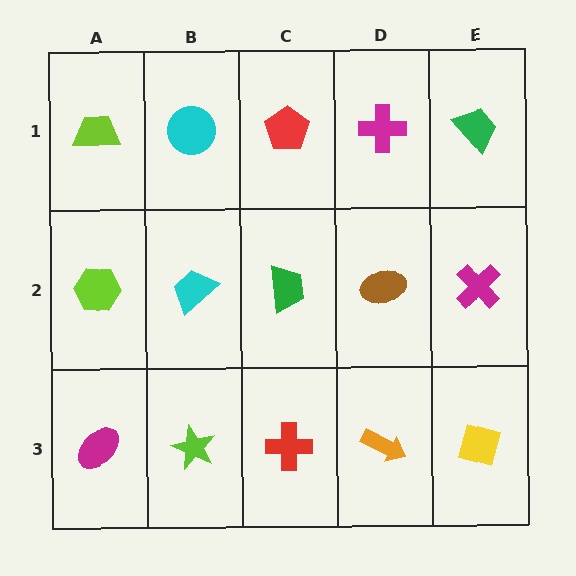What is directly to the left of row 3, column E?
An orange arrow.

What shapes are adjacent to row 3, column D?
A brown ellipse (row 2, column D), a red cross (row 3, column C), a yellow diamond (row 3, column E).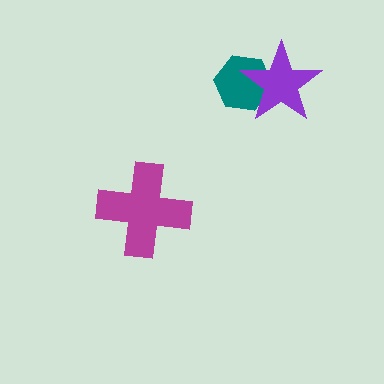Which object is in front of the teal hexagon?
The purple star is in front of the teal hexagon.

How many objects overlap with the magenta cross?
0 objects overlap with the magenta cross.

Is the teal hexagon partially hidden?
Yes, it is partially covered by another shape.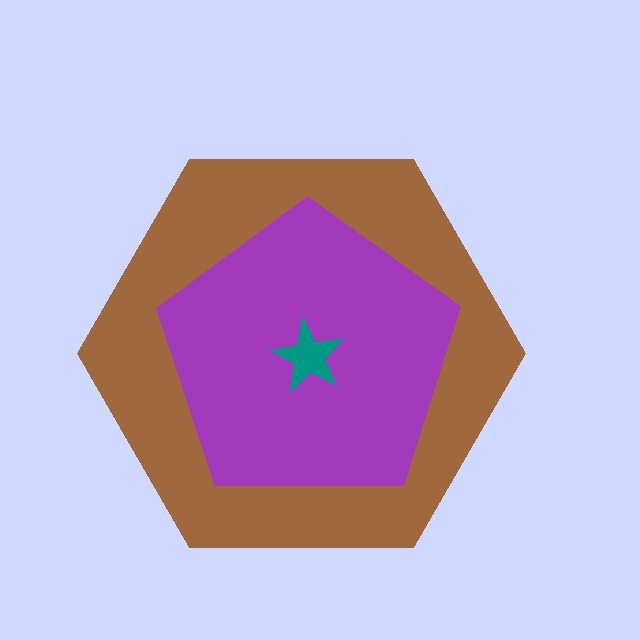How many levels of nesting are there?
3.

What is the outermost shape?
The brown hexagon.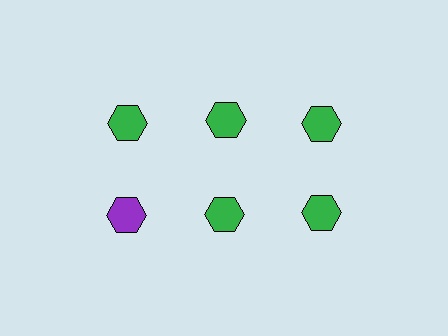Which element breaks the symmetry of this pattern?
The purple hexagon in the second row, leftmost column breaks the symmetry. All other shapes are green hexagons.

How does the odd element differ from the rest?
It has a different color: purple instead of green.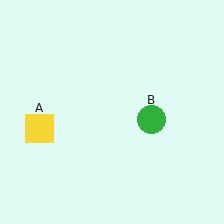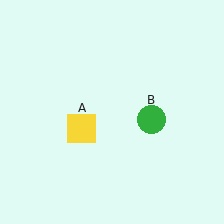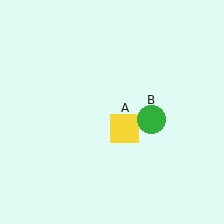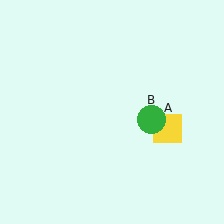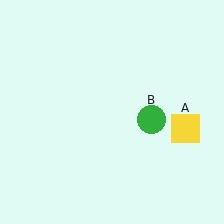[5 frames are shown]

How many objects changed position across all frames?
1 object changed position: yellow square (object A).